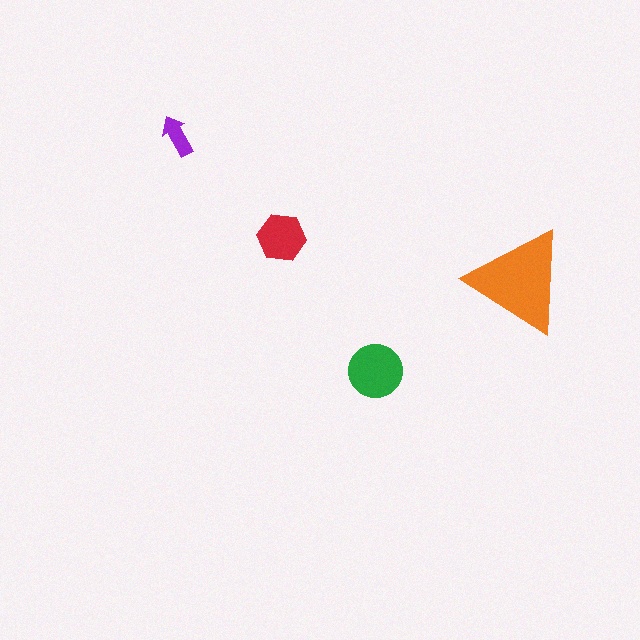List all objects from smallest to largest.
The purple arrow, the red hexagon, the green circle, the orange triangle.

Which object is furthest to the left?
The purple arrow is leftmost.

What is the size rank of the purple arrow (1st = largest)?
4th.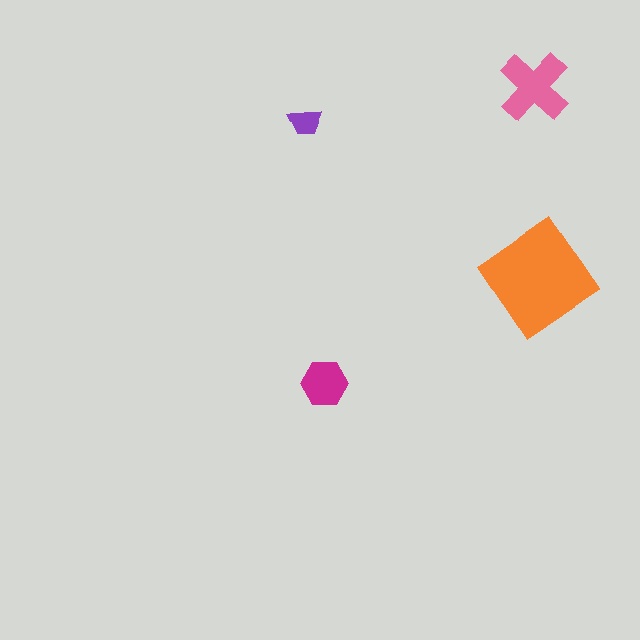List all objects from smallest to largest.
The purple trapezoid, the magenta hexagon, the pink cross, the orange diamond.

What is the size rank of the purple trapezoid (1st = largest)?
4th.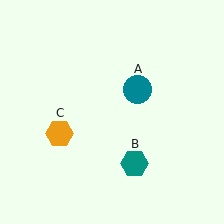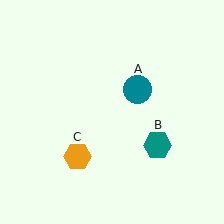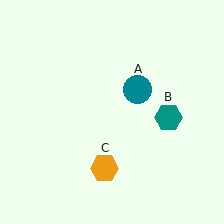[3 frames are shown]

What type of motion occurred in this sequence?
The teal hexagon (object B), orange hexagon (object C) rotated counterclockwise around the center of the scene.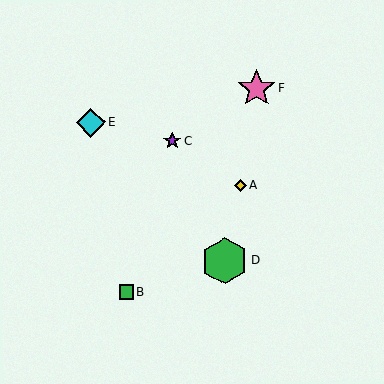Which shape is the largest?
The green hexagon (labeled D) is the largest.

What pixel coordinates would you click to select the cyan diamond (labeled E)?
Click at (91, 123) to select the cyan diamond E.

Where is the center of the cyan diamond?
The center of the cyan diamond is at (91, 123).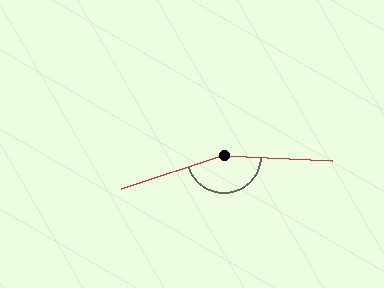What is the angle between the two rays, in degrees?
Approximately 160 degrees.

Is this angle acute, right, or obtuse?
It is obtuse.